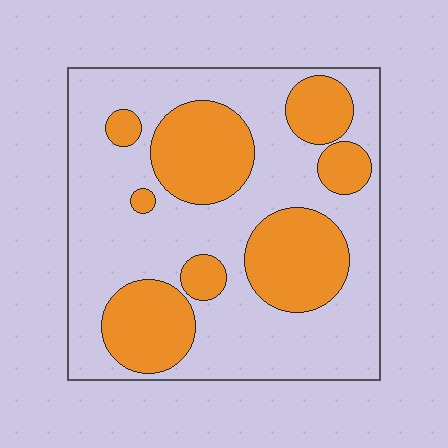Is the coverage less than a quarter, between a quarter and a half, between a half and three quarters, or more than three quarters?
Between a quarter and a half.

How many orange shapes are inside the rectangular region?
8.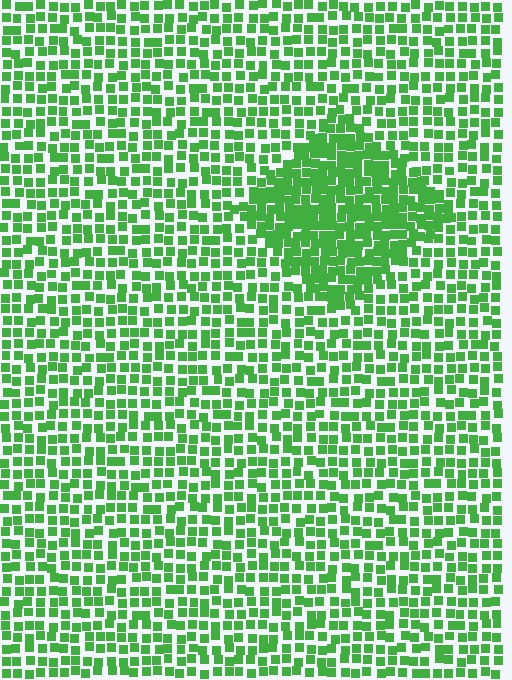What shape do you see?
I see a diamond.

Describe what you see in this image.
The image contains small green elements arranged at two different densities. A diamond-shaped region is visible where the elements are more densely packed than the surrounding area.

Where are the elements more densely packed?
The elements are more densely packed inside the diamond boundary.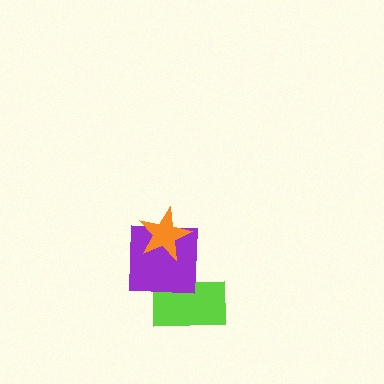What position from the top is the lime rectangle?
The lime rectangle is 3rd from the top.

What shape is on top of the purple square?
The orange star is on top of the purple square.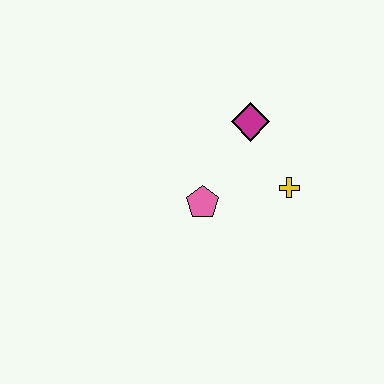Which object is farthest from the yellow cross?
The pink pentagon is farthest from the yellow cross.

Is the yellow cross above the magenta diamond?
No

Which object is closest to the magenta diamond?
The yellow cross is closest to the magenta diamond.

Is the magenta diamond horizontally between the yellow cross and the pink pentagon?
Yes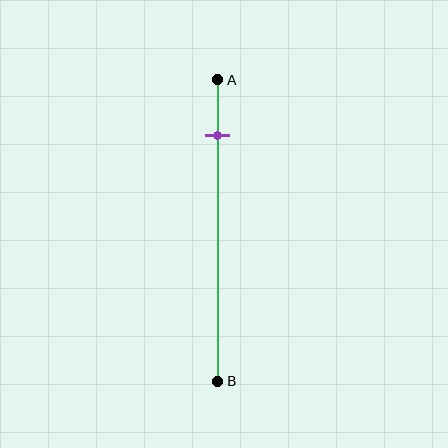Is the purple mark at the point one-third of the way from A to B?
No, the mark is at about 20% from A, not at the 33% one-third point.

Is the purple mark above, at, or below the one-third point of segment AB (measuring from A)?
The purple mark is above the one-third point of segment AB.